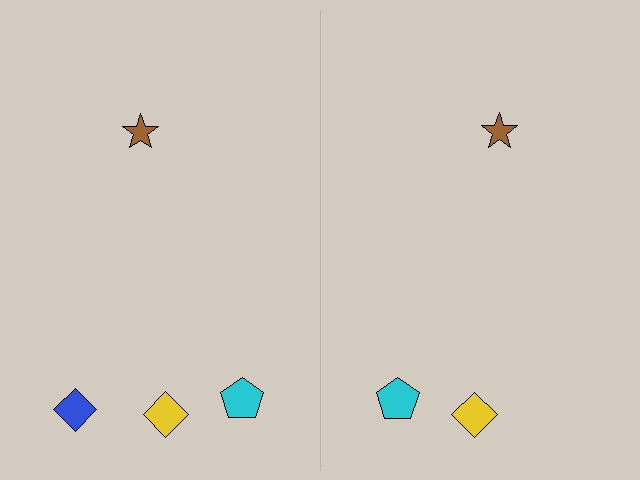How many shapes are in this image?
There are 7 shapes in this image.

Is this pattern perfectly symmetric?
No, the pattern is not perfectly symmetric. A blue diamond is missing from the right side.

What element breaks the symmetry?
A blue diamond is missing from the right side.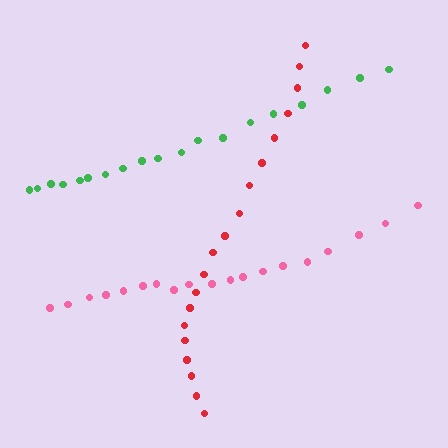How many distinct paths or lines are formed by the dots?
There are 3 distinct paths.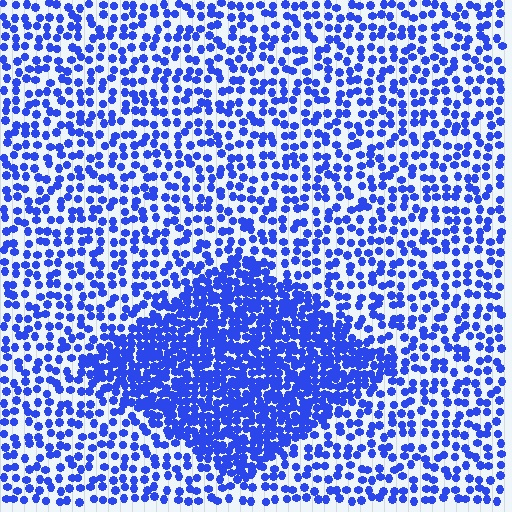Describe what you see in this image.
The image contains small blue elements arranged at two different densities. A diamond-shaped region is visible where the elements are more densely packed than the surrounding area.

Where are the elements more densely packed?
The elements are more densely packed inside the diamond boundary.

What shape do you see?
I see a diamond.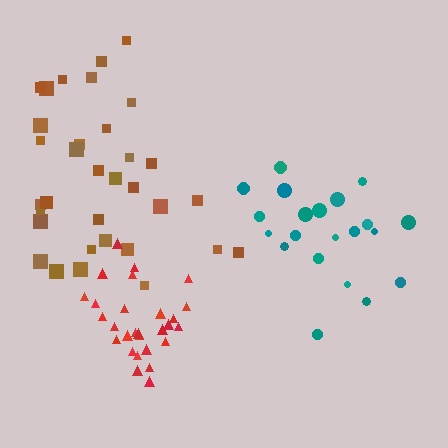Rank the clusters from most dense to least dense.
red, teal, brown.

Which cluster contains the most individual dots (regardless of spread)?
Brown (33).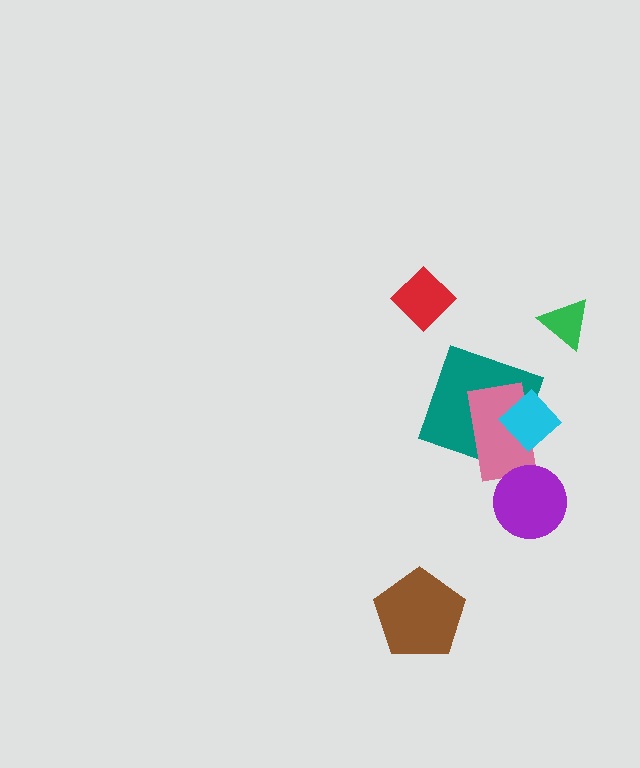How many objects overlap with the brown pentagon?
0 objects overlap with the brown pentagon.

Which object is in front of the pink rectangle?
The cyan diamond is in front of the pink rectangle.